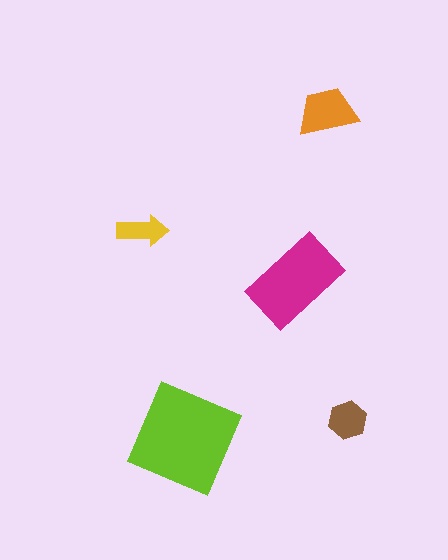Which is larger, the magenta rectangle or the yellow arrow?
The magenta rectangle.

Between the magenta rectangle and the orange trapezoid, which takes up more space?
The magenta rectangle.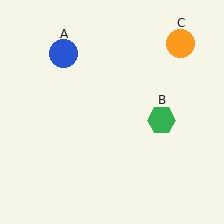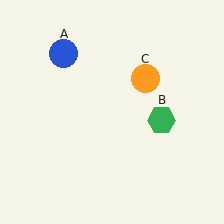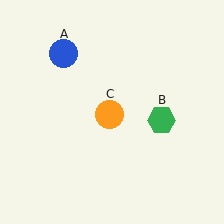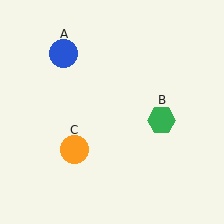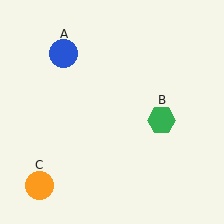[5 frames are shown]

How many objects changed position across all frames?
1 object changed position: orange circle (object C).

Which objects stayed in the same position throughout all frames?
Blue circle (object A) and green hexagon (object B) remained stationary.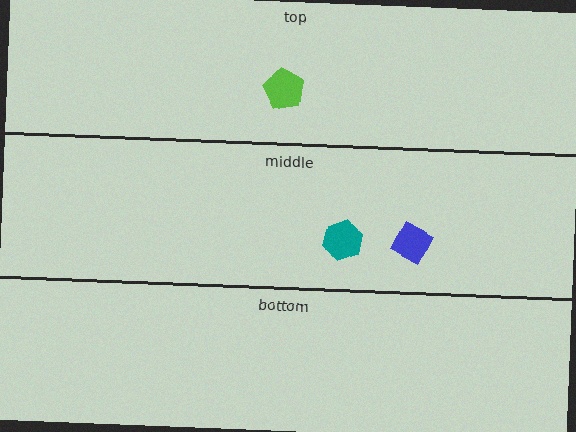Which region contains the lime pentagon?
The top region.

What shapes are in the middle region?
The blue square, the teal hexagon.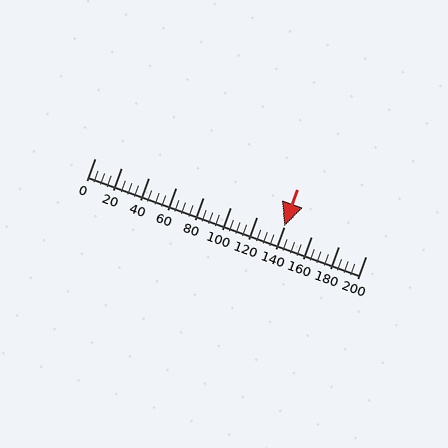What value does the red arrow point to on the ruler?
The red arrow points to approximately 140.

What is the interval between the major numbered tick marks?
The major tick marks are spaced 20 units apart.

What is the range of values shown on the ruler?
The ruler shows values from 0 to 200.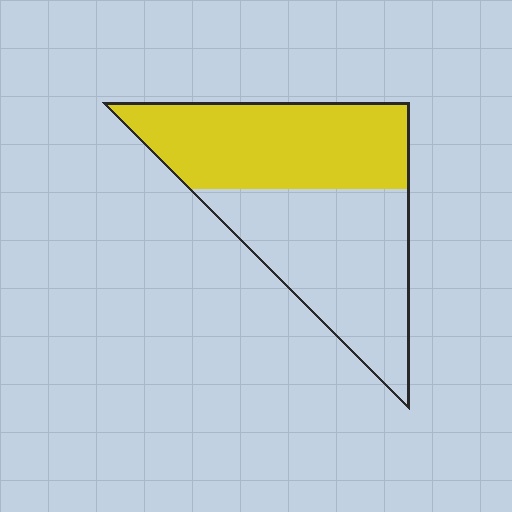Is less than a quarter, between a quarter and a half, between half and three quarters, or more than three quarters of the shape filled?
Between a quarter and a half.